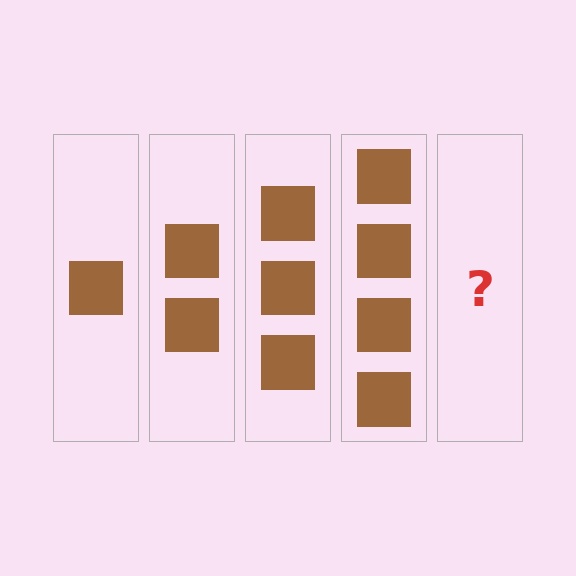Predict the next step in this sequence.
The next step is 5 squares.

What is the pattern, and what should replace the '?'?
The pattern is that each step adds one more square. The '?' should be 5 squares.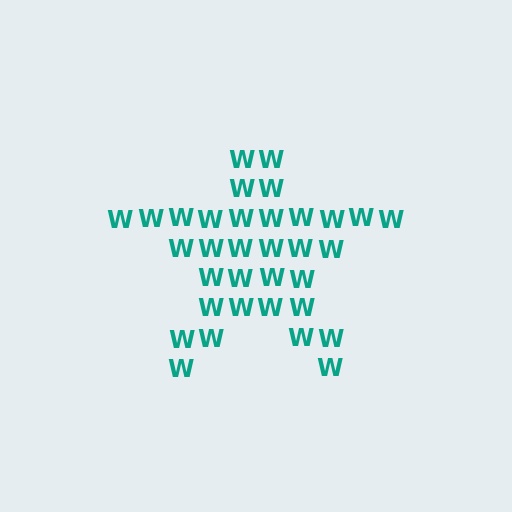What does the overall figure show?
The overall figure shows a star.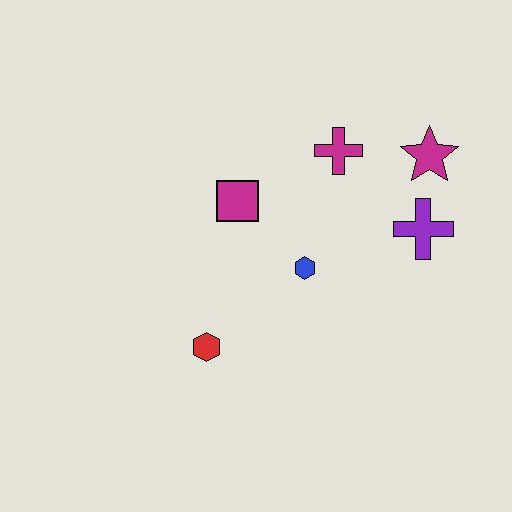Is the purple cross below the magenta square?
Yes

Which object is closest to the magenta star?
The purple cross is closest to the magenta star.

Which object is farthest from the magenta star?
The red hexagon is farthest from the magenta star.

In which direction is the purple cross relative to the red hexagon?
The purple cross is to the right of the red hexagon.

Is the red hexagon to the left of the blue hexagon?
Yes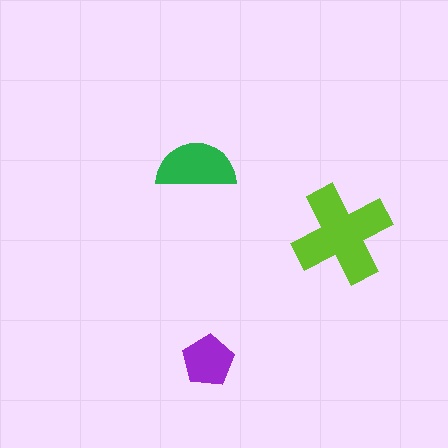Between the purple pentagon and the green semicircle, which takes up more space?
The green semicircle.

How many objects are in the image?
There are 3 objects in the image.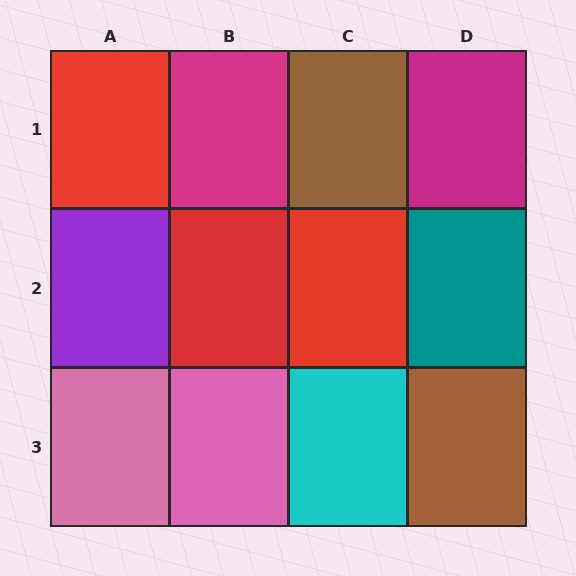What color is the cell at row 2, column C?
Red.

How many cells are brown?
2 cells are brown.